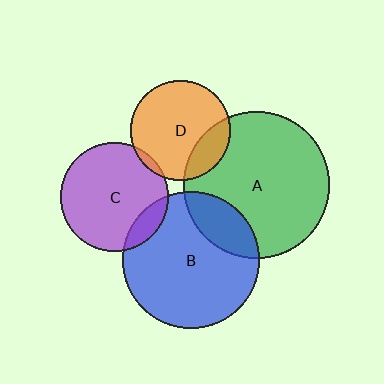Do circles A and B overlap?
Yes.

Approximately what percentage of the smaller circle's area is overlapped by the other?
Approximately 20%.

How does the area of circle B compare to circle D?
Approximately 1.9 times.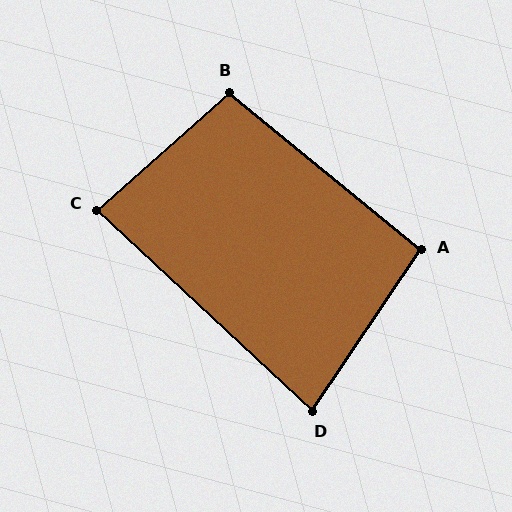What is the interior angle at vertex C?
Approximately 85 degrees (acute).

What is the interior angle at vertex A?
Approximately 95 degrees (obtuse).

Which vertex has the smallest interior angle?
D, at approximately 81 degrees.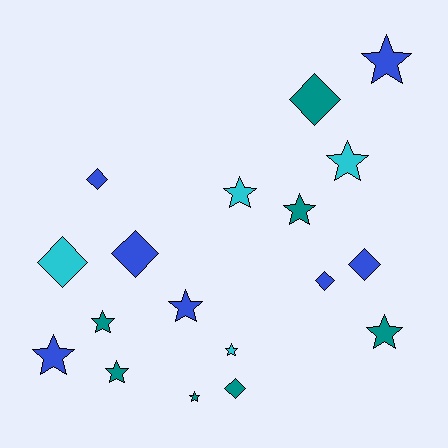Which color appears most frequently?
Teal, with 7 objects.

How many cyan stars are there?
There are 3 cyan stars.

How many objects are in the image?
There are 18 objects.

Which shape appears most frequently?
Star, with 11 objects.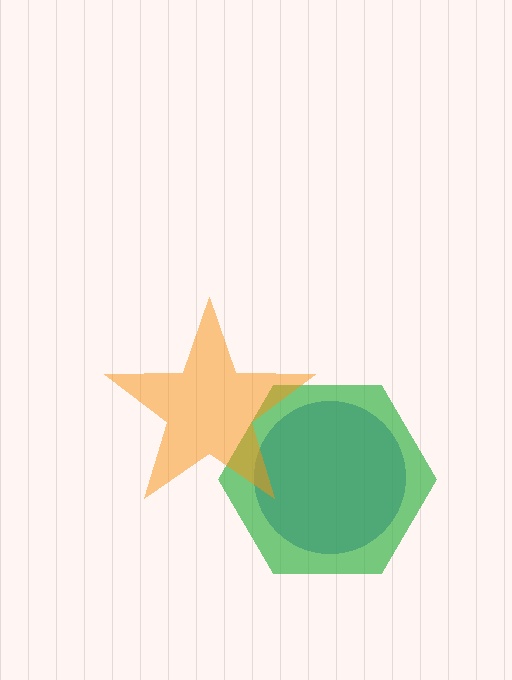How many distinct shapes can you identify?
There are 3 distinct shapes: a blue circle, a green hexagon, an orange star.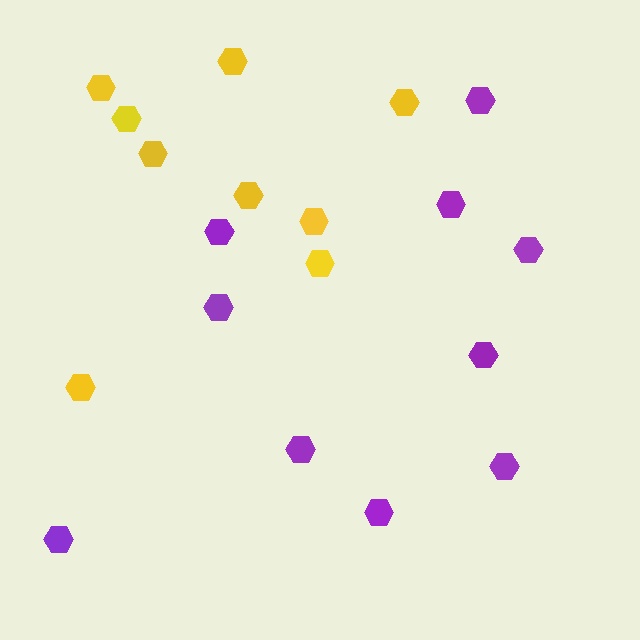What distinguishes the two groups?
There are 2 groups: one group of purple hexagons (10) and one group of yellow hexagons (9).